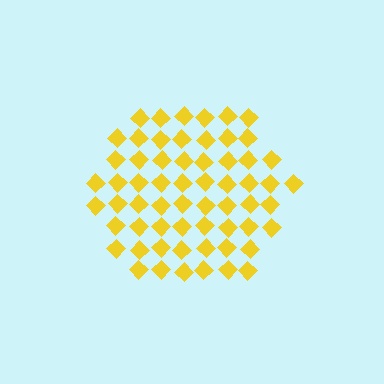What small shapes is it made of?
It is made of small diamonds.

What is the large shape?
The large shape is a hexagon.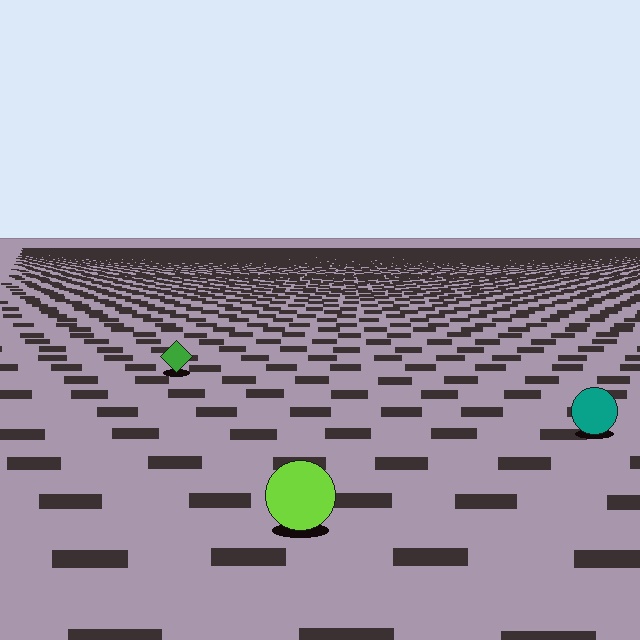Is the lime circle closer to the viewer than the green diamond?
Yes. The lime circle is closer — you can tell from the texture gradient: the ground texture is coarser near it.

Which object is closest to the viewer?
The lime circle is closest. The texture marks near it are larger and more spread out.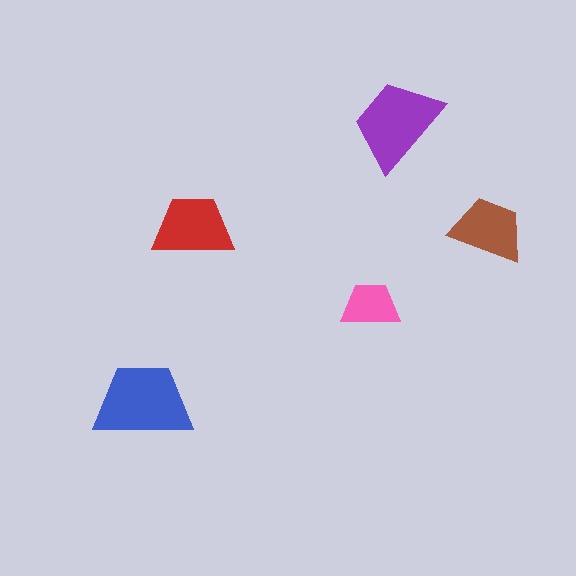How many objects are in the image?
There are 5 objects in the image.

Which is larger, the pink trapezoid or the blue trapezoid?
The blue one.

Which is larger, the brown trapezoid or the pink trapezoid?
The brown one.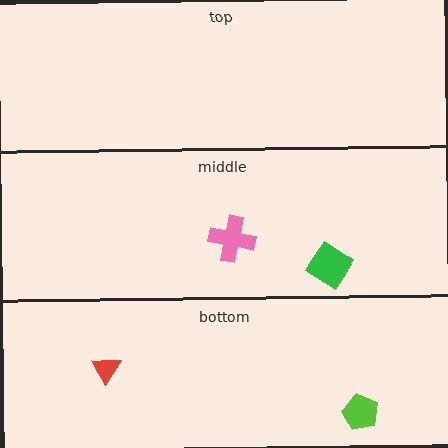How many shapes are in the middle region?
2.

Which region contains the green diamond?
The middle region.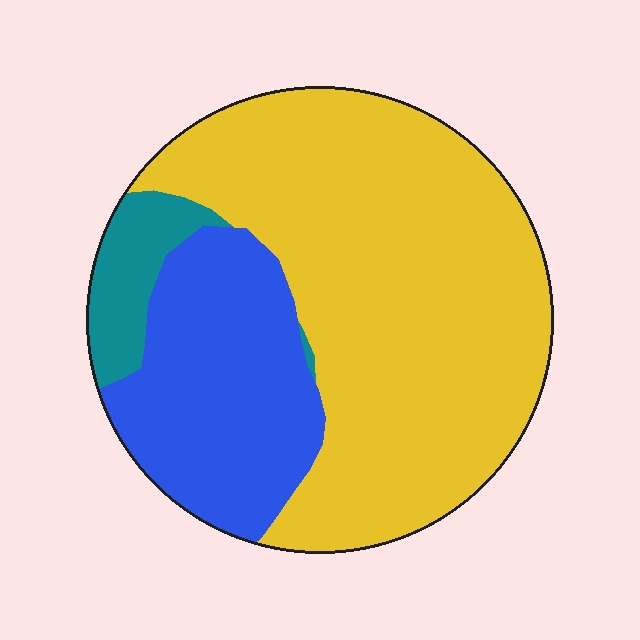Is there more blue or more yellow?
Yellow.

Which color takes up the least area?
Teal, at roughly 10%.